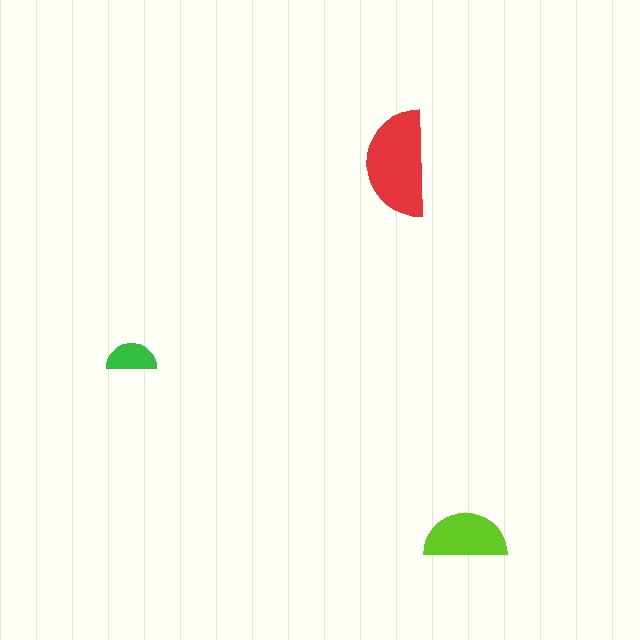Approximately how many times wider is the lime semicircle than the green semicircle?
About 1.5 times wider.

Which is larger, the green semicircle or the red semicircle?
The red one.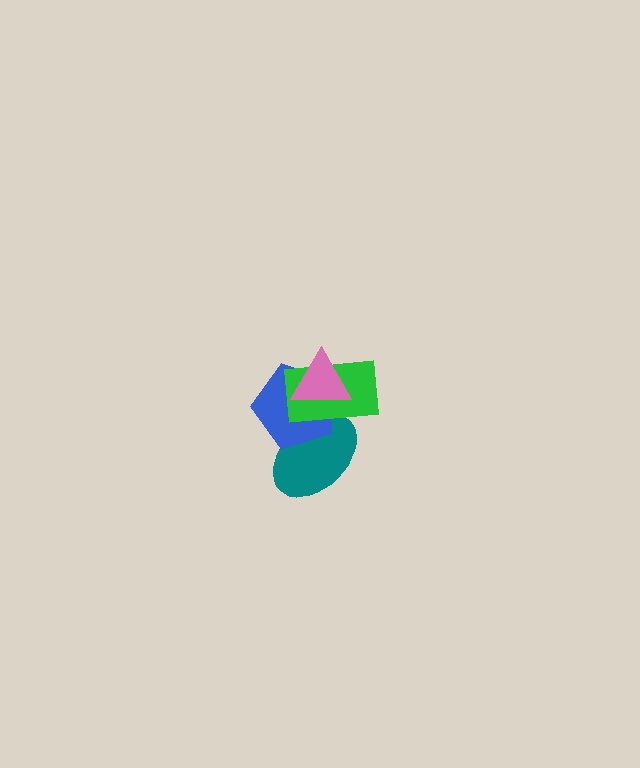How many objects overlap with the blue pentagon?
3 objects overlap with the blue pentagon.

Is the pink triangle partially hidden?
No, no other shape covers it.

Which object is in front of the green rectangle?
The pink triangle is in front of the green rectangle.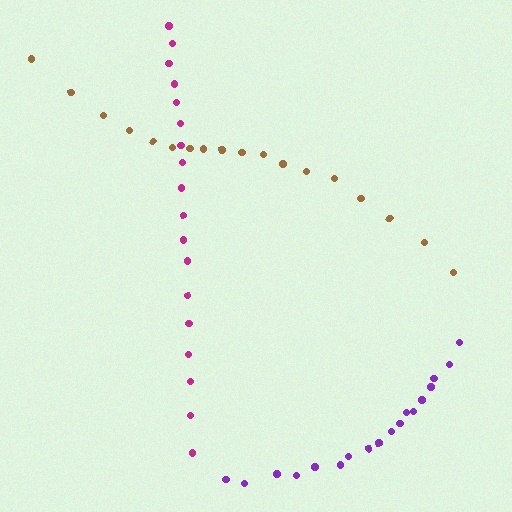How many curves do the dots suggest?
There are 3 distinct paths.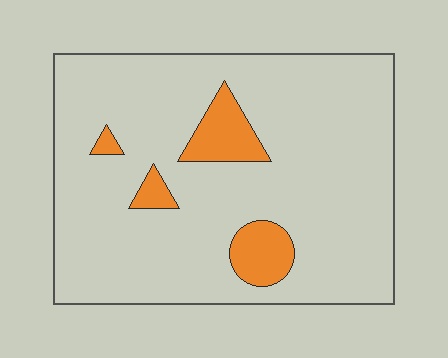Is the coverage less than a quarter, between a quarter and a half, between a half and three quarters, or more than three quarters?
Less than a quarter.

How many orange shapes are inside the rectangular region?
4.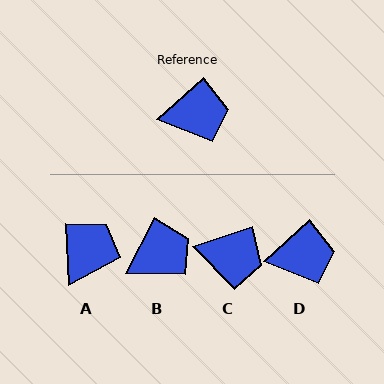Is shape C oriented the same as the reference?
No, it is off by about 24 degrees.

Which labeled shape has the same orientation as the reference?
D.